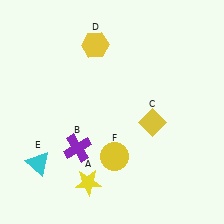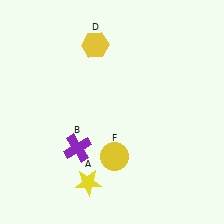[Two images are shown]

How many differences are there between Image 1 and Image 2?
There are 2 differences between the two images.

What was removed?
The cyan triangle (E), the yellow diamond (C) were removed in Image 2.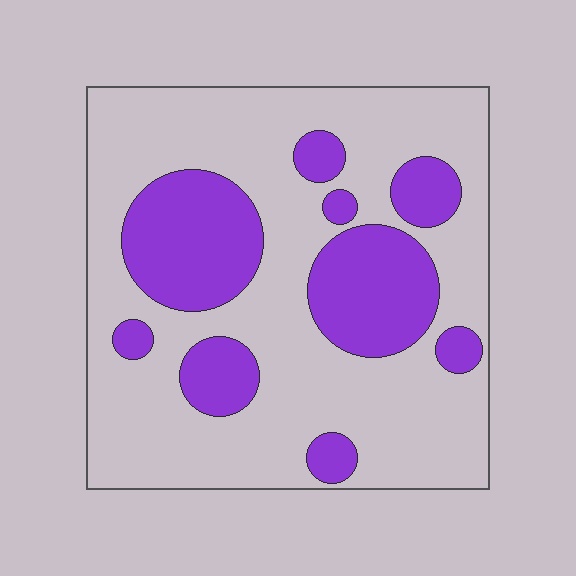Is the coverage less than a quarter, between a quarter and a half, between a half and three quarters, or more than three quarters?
Between a quarter and a half.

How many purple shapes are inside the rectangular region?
9.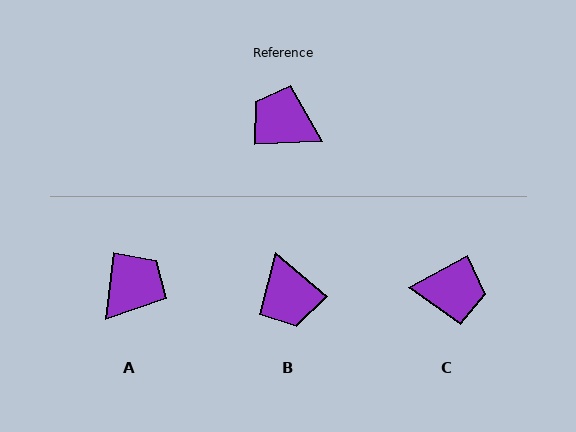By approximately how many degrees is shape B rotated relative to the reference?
Approximately 137 degrees counter-clockwise.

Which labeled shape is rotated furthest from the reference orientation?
C, about 154 degrees away.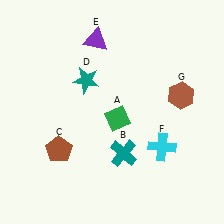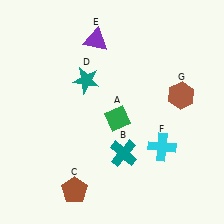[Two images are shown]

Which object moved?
The brown pentagon (C) moved down.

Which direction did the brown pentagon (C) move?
The brown pentagon (C) moved down.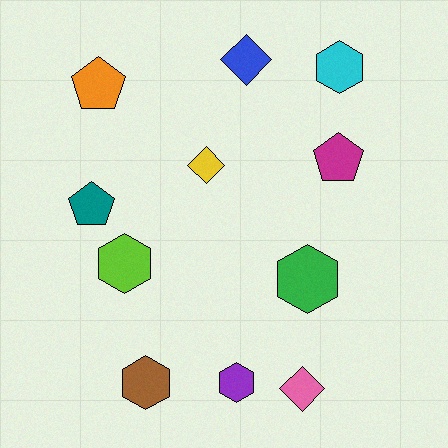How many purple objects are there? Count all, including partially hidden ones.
There is 1 purple object.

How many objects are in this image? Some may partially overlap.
There are 11 objects.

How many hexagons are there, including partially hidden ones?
There are 5 hexagons.